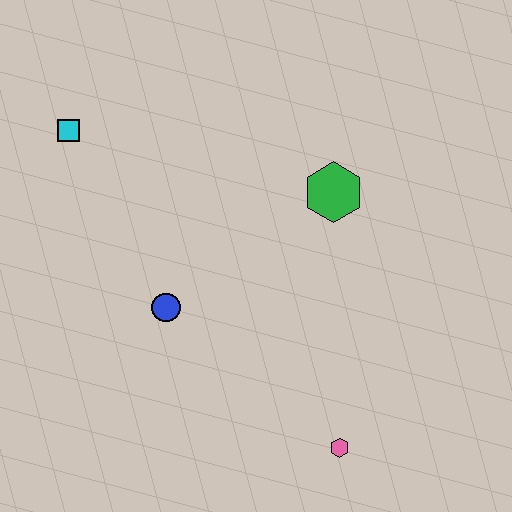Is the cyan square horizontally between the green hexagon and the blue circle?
No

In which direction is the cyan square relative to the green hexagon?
The cyan square is to the left of the green hexagon.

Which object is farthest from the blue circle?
The pink hexagon is farthest from the blue circle.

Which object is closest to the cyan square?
The blue circle is closest to the cyan square.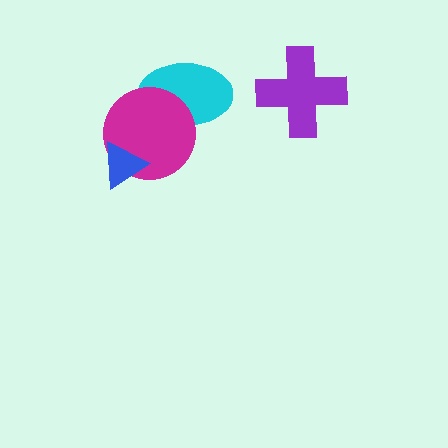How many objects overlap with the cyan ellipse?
1 object overlaps with the cyan ellipse.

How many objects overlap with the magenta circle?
2 objects overlap with the magenta circle.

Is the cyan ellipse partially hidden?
Yes, it is partially covered by another shape.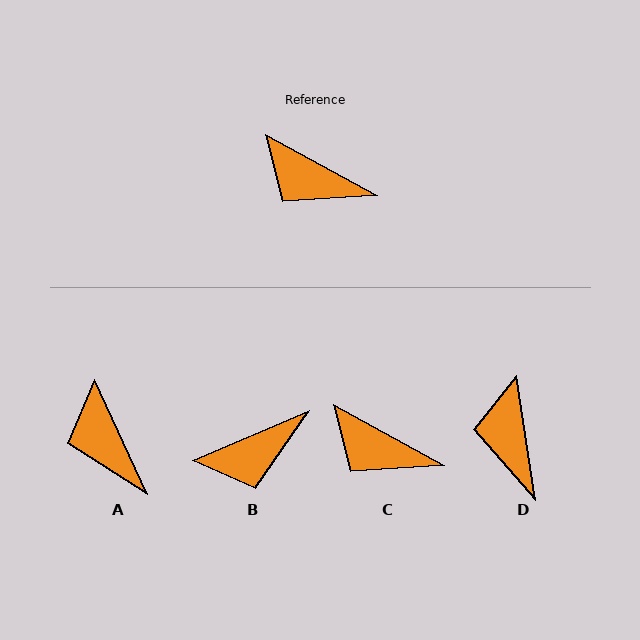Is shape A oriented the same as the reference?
No, it is off by about 37 degrees.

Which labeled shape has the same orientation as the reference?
C.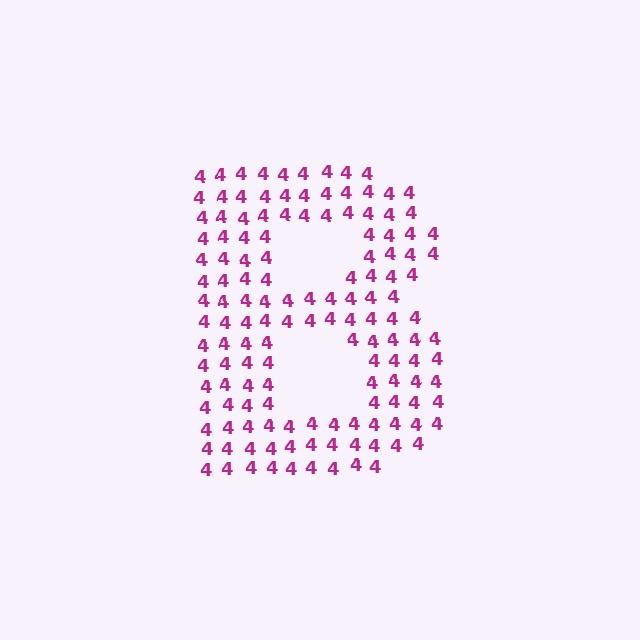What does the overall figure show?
The overall figure shows the letter B.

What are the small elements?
The small elements are digit 4's.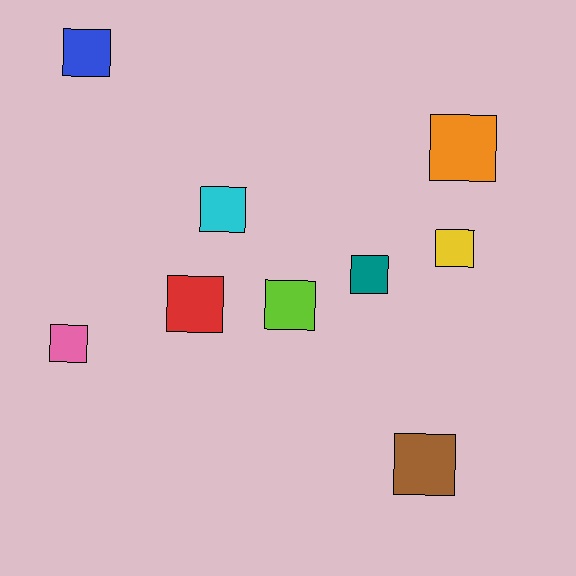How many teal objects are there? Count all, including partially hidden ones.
There is 1 teal object.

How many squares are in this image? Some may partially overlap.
There are 9 squares.